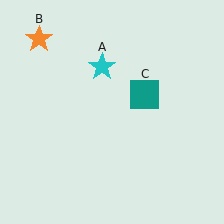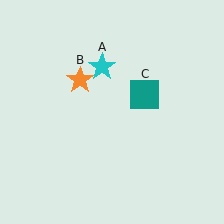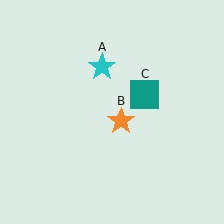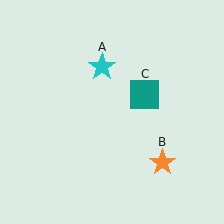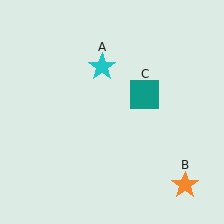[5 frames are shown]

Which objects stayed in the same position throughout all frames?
Cyan star (object A) and teal square (object C) remained stationary.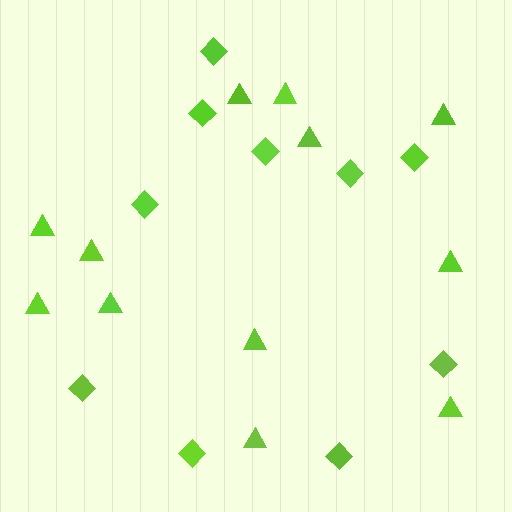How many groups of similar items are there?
There are 2 groups: one group of triangles (12) and one group of diamonds (10).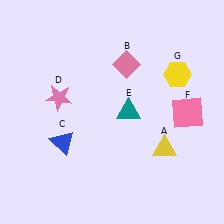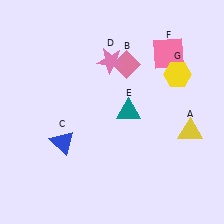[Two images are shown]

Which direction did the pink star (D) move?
The pink star (D) moved right.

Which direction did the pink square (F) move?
The pink square (F) moved up.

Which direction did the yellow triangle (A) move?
The yellow triangle (A) moved right.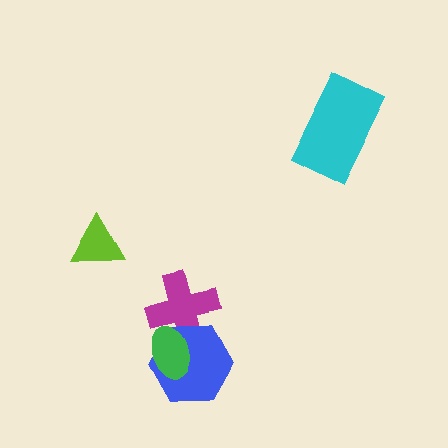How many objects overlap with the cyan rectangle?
0 objects overlap with the cyan rectangle.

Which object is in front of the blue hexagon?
The green ellipse is in front of the blue hexagon.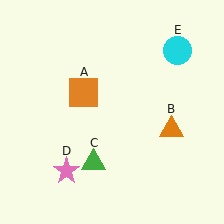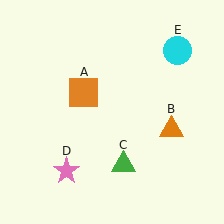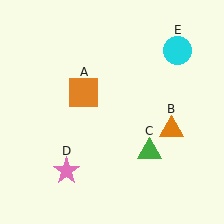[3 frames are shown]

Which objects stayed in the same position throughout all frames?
Orange square (object A) and orange triangle (object B) and pink star (object D) and cyan circle (object E) remained stationary.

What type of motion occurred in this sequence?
The green triangle (object C) rotated counterclockwise around the center of the scene.